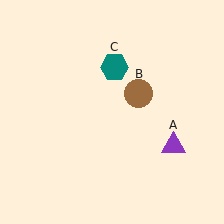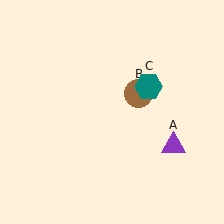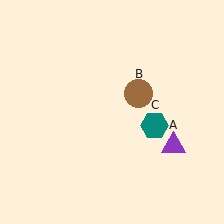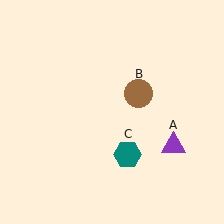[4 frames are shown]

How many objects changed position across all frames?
1 object changed position: teal hexagon (object C).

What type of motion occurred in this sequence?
The teal hexagon (object C) rotated clockwise around the center of the scene.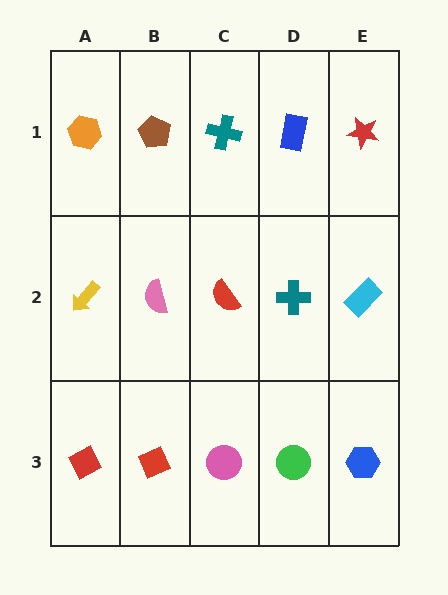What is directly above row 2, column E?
A red star.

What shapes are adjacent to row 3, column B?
A pink semicircle (row 2, column B), a red diamond (row 3, column A), a pink circle (row 3, column C).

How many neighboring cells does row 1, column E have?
2.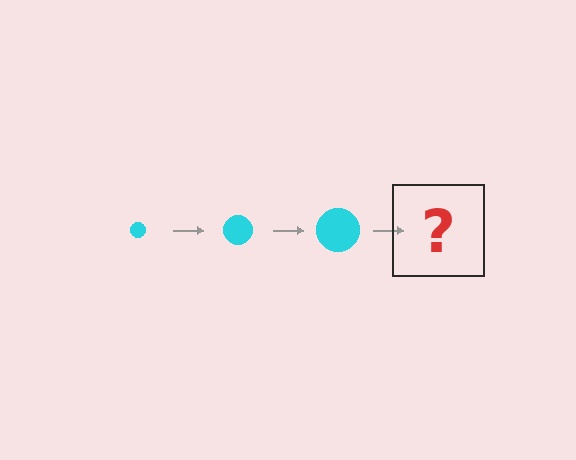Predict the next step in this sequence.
The next step is a cyan circle, larger than the previous one.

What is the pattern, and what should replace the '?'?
The pattern is that the circle gets progressively larger each step. The '?' should be a cyan circle, larger than the previous one.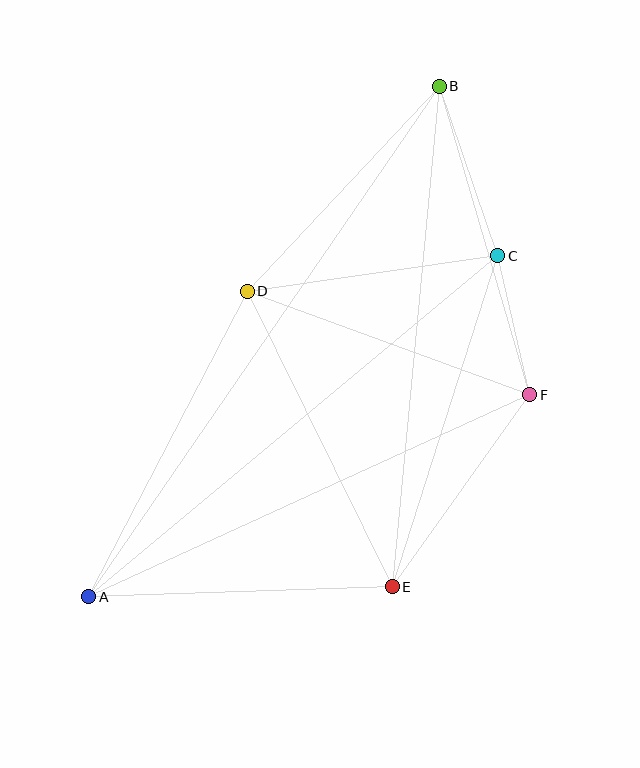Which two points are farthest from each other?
Points A and B are farthest from each other.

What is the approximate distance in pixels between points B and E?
The distance between B and E is approximately 503 pixels.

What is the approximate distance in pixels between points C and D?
The distance between C and D is approximately 253 pixels.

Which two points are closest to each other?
Points C and F are closest to each other.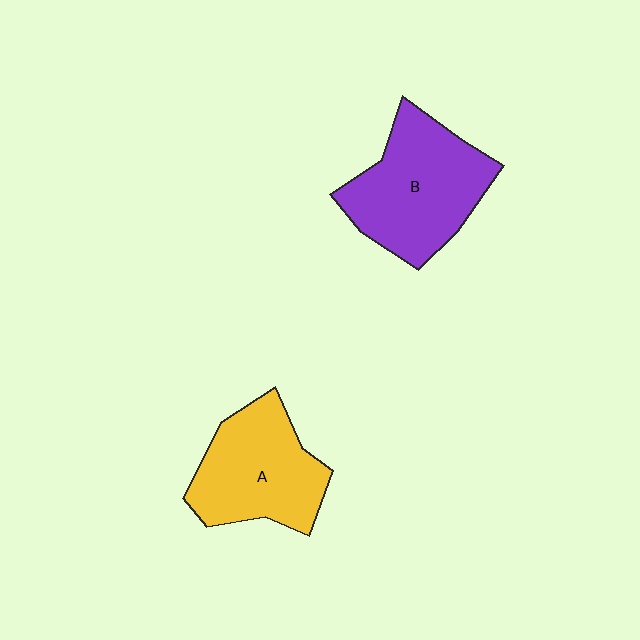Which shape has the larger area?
Shape B (purple).